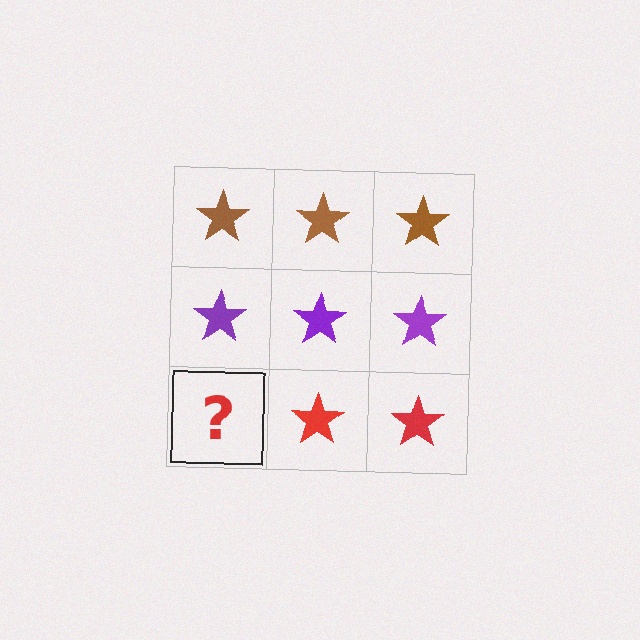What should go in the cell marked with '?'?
The missing cell should contain a red star.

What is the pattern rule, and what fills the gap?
The rule is that each row has a consistent color. The gap should be filled with a red star.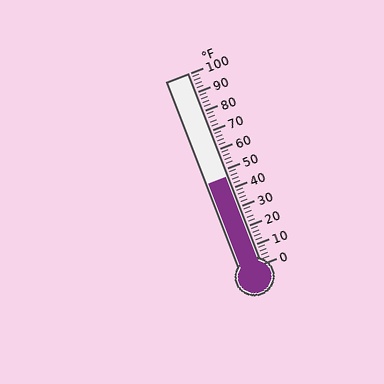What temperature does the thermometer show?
The thermometer shows approximately 46°F.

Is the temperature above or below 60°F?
The temperature is below 60°F.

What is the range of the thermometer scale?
The thermometer scale ranges from 0°F to 100°F.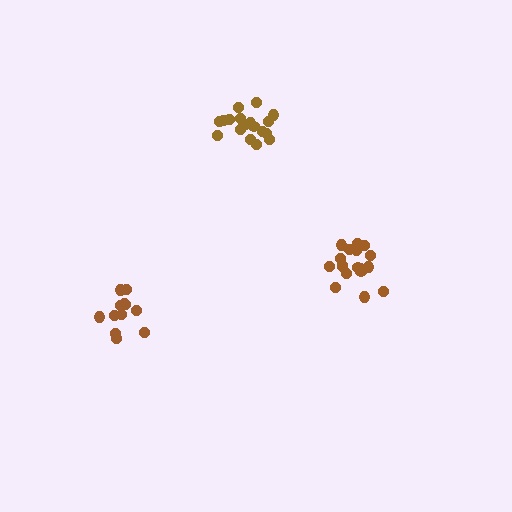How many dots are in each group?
Group 1: 18 dots, Group 2: 18 dots, Group 3: 12 dots (48 total).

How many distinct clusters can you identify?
There are 3 distinct clusters.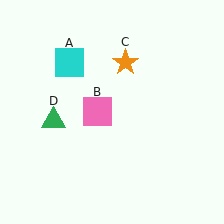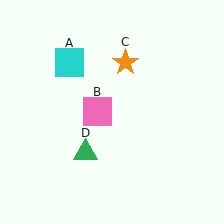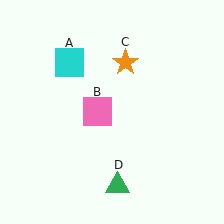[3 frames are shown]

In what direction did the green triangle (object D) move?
The green triangle (object D) moved down and to the right.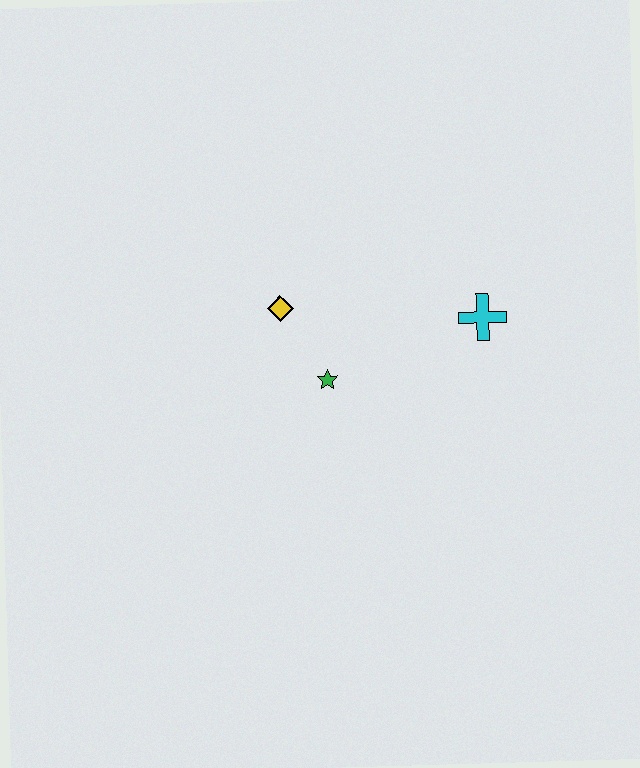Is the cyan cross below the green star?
No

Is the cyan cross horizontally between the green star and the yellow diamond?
No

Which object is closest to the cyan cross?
The green star is closest to the cyan cross.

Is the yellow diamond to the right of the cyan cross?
No